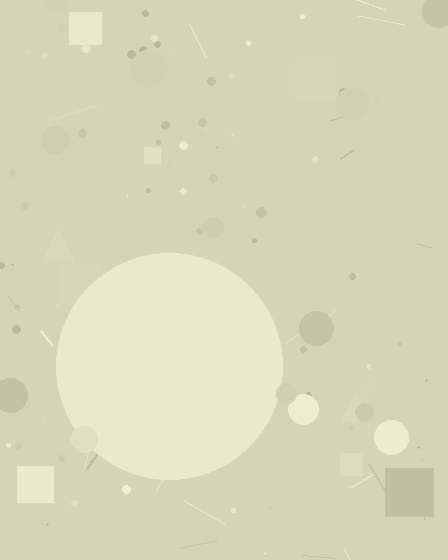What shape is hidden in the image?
A circle is hidden in the image.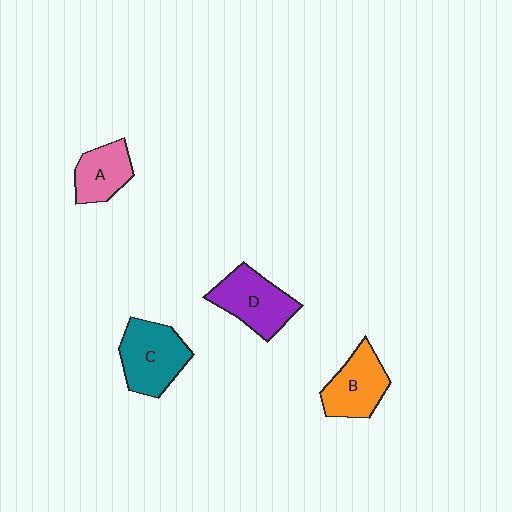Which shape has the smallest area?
Shape A (pink).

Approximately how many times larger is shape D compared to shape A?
Approximately 1.4 times.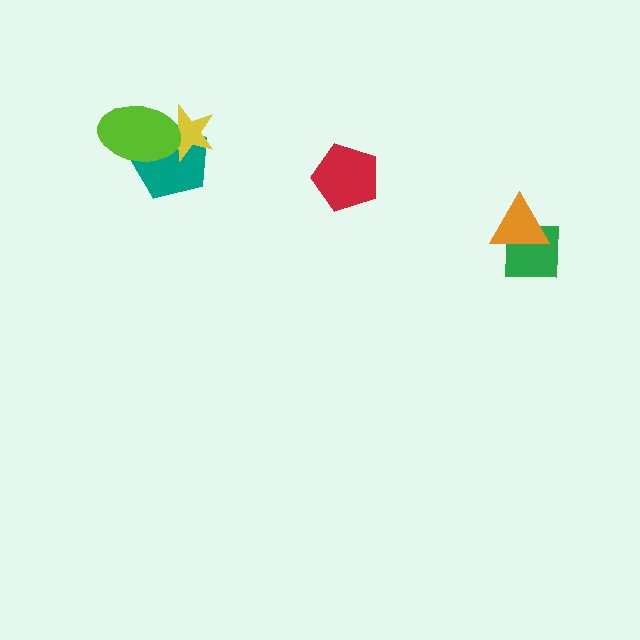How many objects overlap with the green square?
1 object overlaps with the green square.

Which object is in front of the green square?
The orange triangle is in front of the green square.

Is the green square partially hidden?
Yes, it is partially covered by another shape.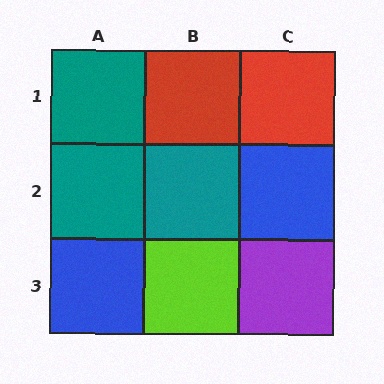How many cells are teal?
3 cells are teal.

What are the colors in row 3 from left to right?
Blue, lime, purple.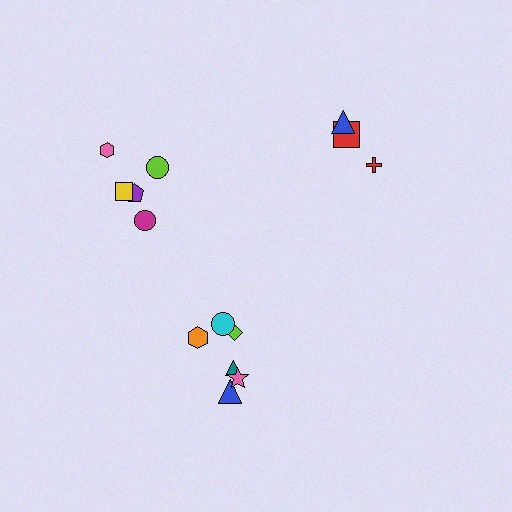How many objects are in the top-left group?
There are 5 objects.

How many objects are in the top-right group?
There are 3 objects.